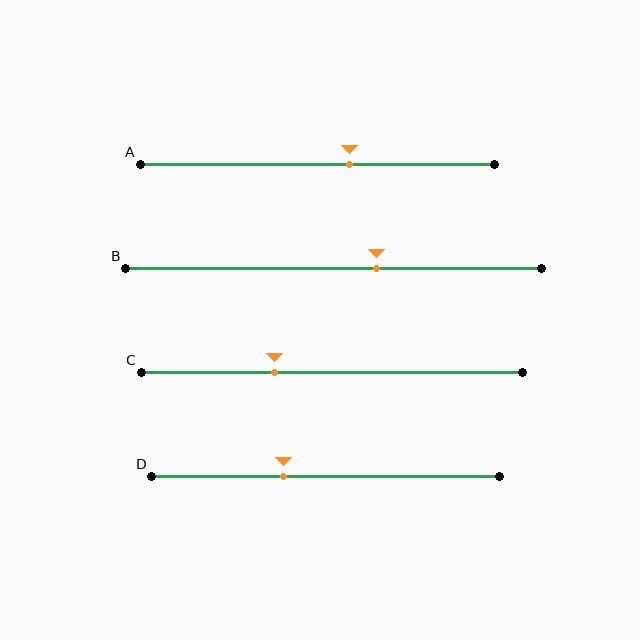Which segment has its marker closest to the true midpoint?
Segment A has its marker closest to the true midpoint.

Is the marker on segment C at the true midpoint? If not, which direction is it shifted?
No, the marker on segment C is shifted to the left by about 15% of the segment length.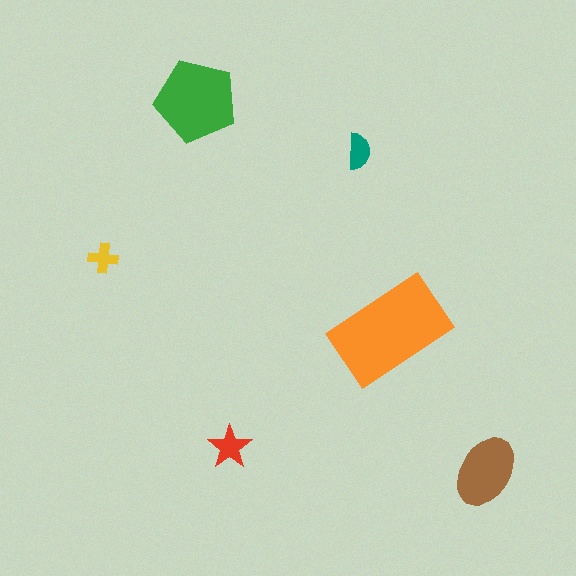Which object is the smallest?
The yellow cross.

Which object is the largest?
The orange rectangle.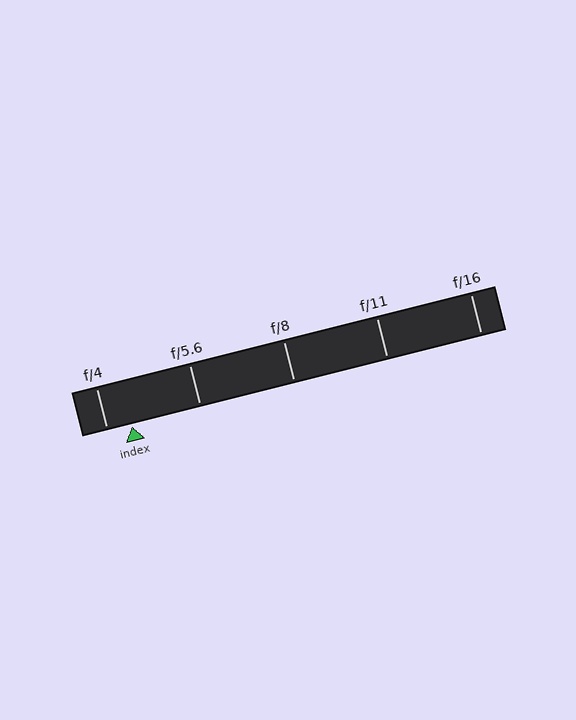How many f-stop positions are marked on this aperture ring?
There are 5 f-stop positions marked.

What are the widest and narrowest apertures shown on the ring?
The widest aperture shown is f/4 and the narrowest is f/16.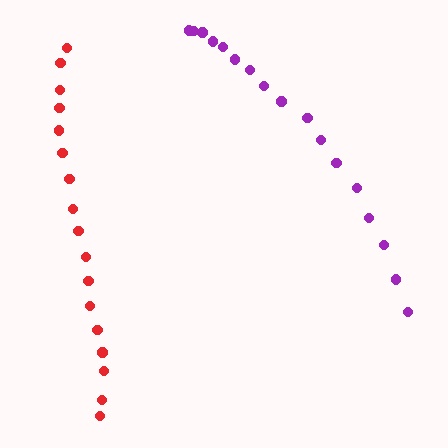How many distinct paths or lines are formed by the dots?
There are 2 distinct paths.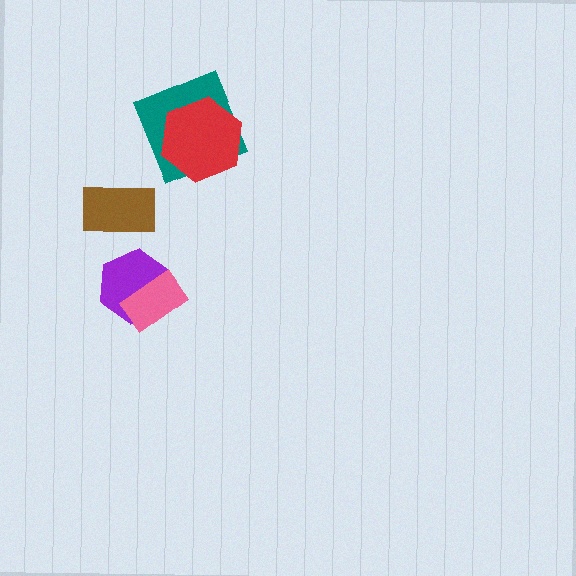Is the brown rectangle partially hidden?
No, no other shape covers it.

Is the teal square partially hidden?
Yes, it is partially covered by another shape.